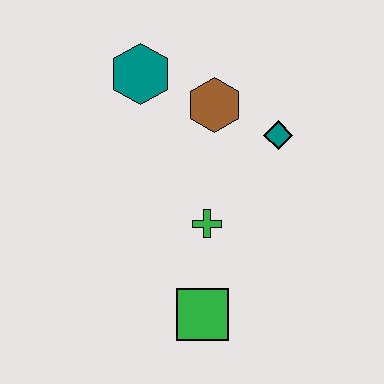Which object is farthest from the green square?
The teal hexagon is farthest from the green square.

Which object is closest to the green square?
The green cross is closest to the green square.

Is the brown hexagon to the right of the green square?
Yes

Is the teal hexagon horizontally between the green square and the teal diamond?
No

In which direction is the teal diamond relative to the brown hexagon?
The teal diamond is to the right of the brown hexagon.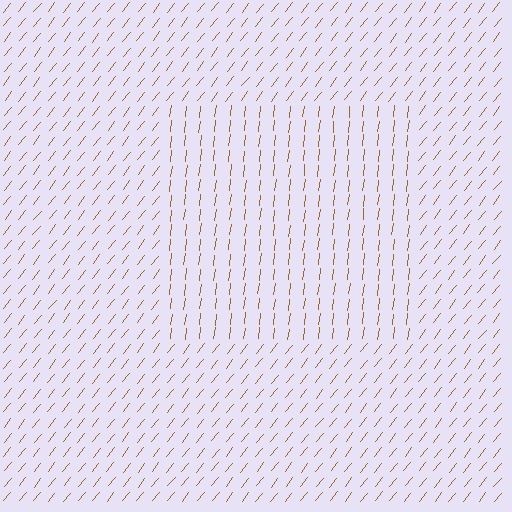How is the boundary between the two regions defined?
The boundary is defined purely by a change in line orientation (approximately 32 degrees difference). All lines are the same color and thickness.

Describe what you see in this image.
The image is filled with small brown line segments. A rectangle region in the image has lines oriented differently from the surrounding lines, creating a visible texture boundary.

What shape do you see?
I see a rectangle.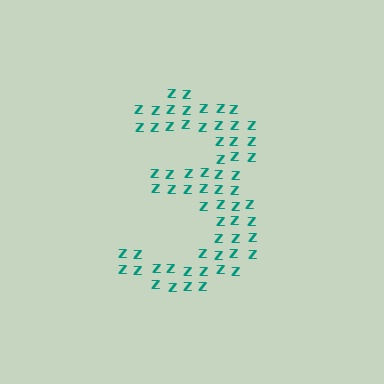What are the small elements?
The small elements are letter Z's.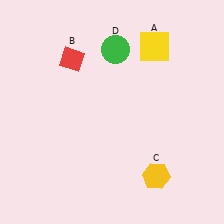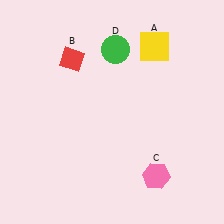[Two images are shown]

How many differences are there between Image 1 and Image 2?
There is 1 difference between the two images.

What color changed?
The hexagon (C) changed from yellow in Image 1 to pink in Image 2.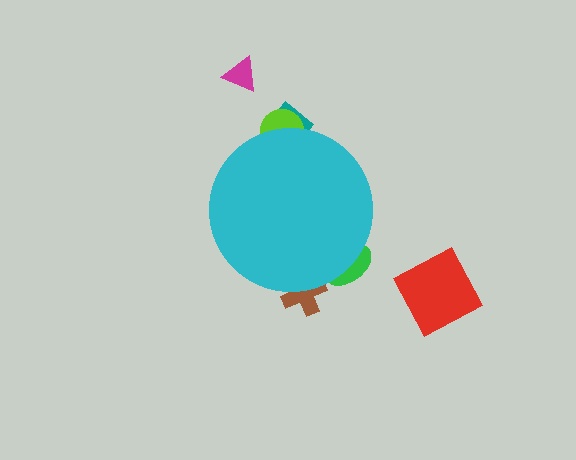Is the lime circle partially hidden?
Yes, the lime circle is partially hidden behind the cyan circle.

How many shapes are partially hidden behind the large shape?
4 shapes are partially hidden.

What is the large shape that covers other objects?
A cyan circle.